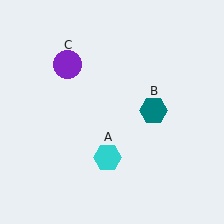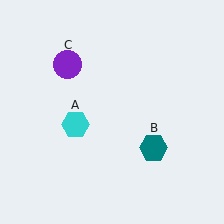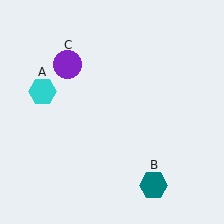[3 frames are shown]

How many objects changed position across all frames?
2 objects changed position: cyan hexagon (object A), teal hexagon (object B).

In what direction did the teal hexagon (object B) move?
The teal hexagon (object B) moved down.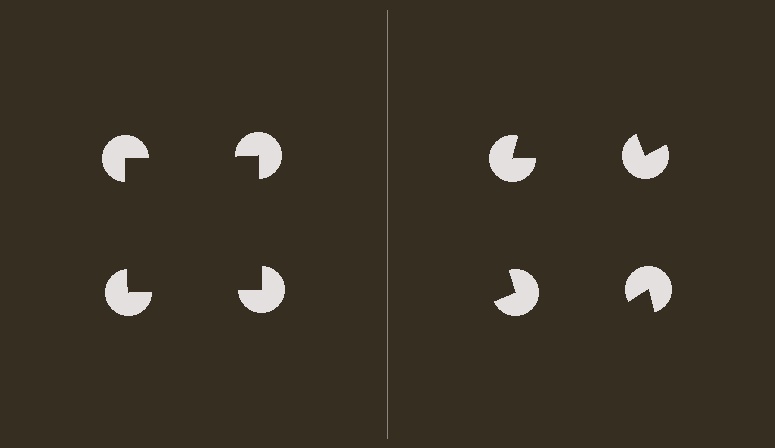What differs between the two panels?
The pac-man discs are positioned identically on both sides; only the wedge orientations differ. On the left they align to a square; on the right they are misaligned.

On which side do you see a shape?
An illusory square appears on the left side. On the right side the wedge cuts are rotated, so no coherent shape forms.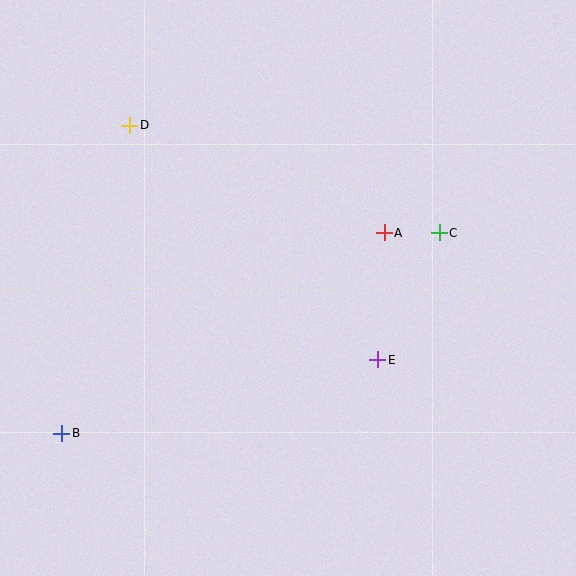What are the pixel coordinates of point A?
Point A is at (384, 233).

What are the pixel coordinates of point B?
Point B is at (62, 433).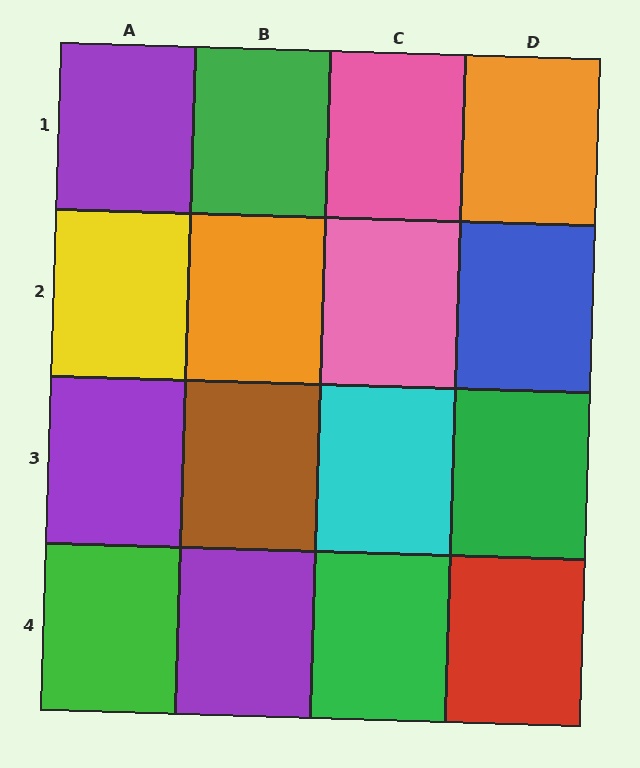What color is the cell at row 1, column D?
Orange.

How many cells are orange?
2 cells are orange.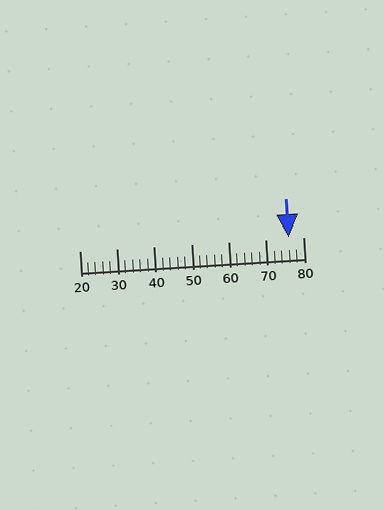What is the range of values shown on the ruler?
The ruler shows values from 20 to 80.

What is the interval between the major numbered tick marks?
The major tick marks are spaced 10 units apart.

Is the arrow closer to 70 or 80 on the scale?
The arrow is closer to 80.